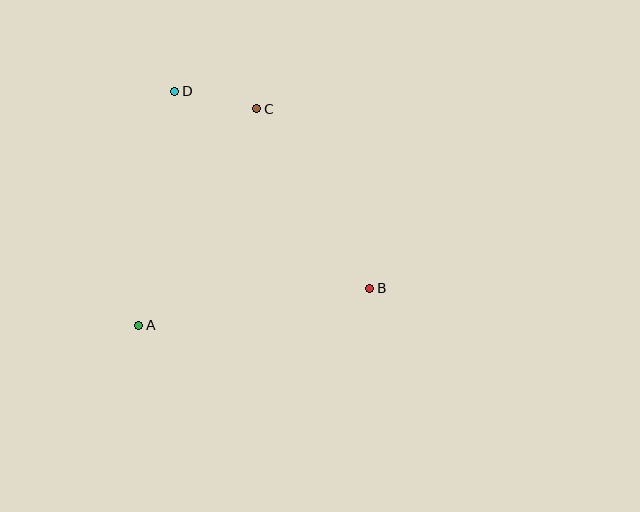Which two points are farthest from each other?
Points B and D are farthest from each other.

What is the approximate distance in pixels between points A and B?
The distance between A and B is approximately 234 pixels.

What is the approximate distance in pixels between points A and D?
The distance between A and D is approximately 237 pixels.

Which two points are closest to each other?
Points C and D are closest to each other.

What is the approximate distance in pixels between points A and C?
The distance between A and C is approximately 247 pixels.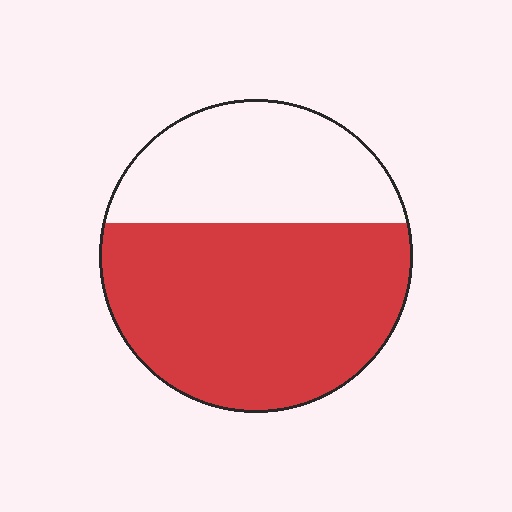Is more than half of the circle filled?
Yes.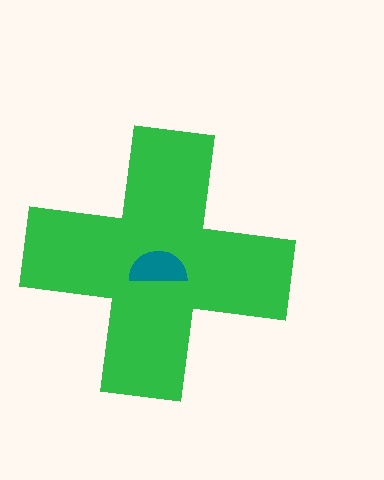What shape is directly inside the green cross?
The teal semicircle.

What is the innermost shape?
The teal semicircle.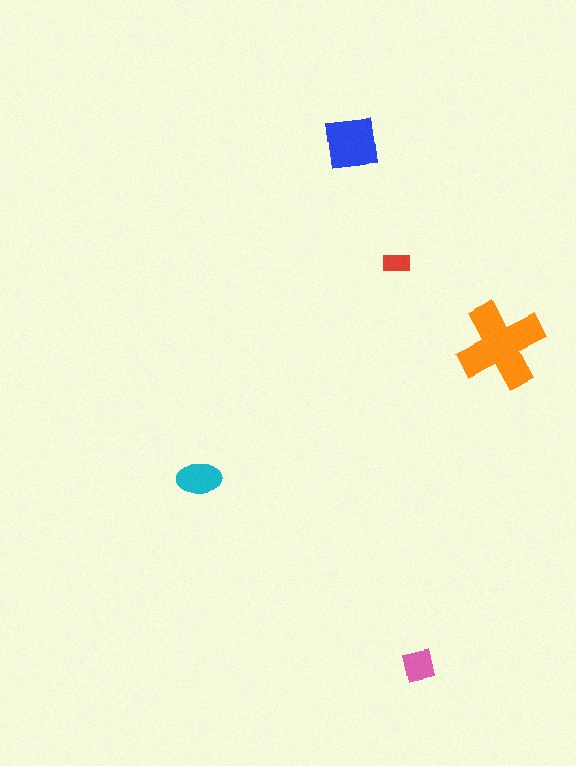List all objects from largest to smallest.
The orange cross, the blue square, the cyan ellipse, the pink square, the red rectangle.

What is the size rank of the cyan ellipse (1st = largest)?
3rd.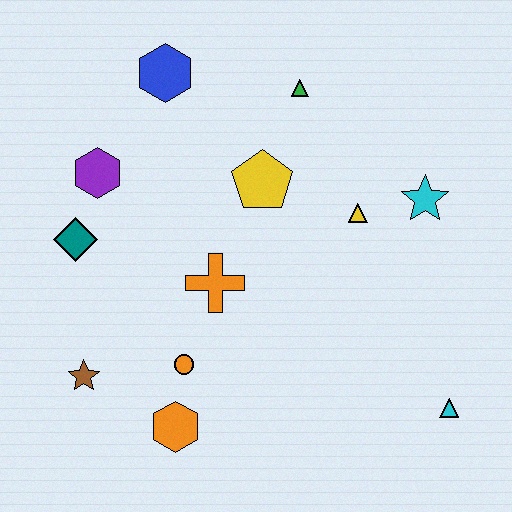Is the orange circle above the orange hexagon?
Yes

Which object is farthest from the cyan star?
The brown star is farthest from the cyan star.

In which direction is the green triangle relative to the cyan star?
The green triangle is to the left of the cyan star.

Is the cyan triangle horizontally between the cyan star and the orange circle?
No